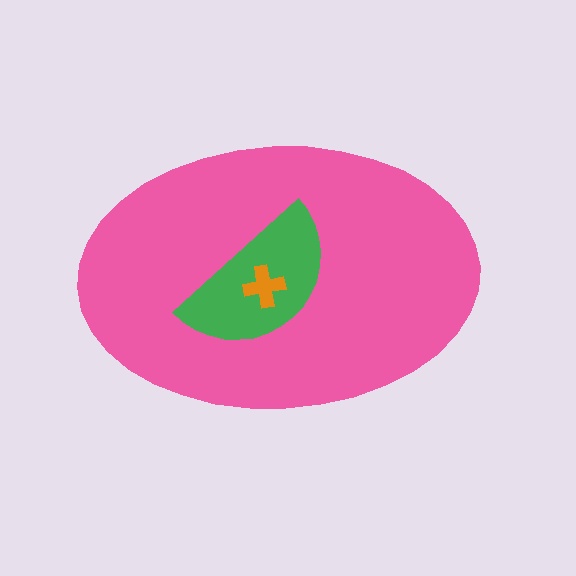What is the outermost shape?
The pink ellipse.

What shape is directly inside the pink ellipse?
The green semicircle.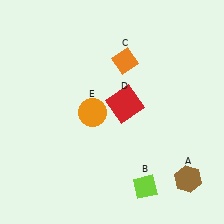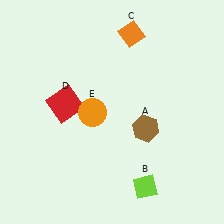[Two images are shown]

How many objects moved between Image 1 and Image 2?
3 objects moved between the two images.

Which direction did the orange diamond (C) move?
The orange diamond (C) moved up.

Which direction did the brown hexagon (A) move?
The brown hexagon (A) moved up.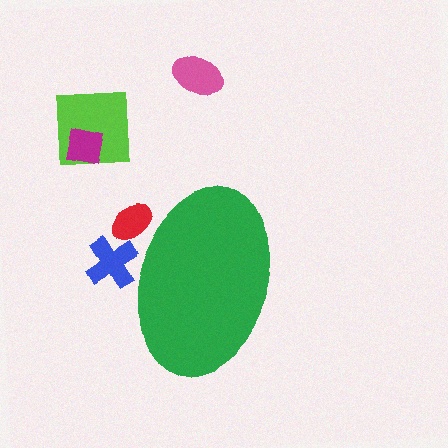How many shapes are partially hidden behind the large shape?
2 shapes are partially hidden.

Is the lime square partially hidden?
No, the lime square is fully visible.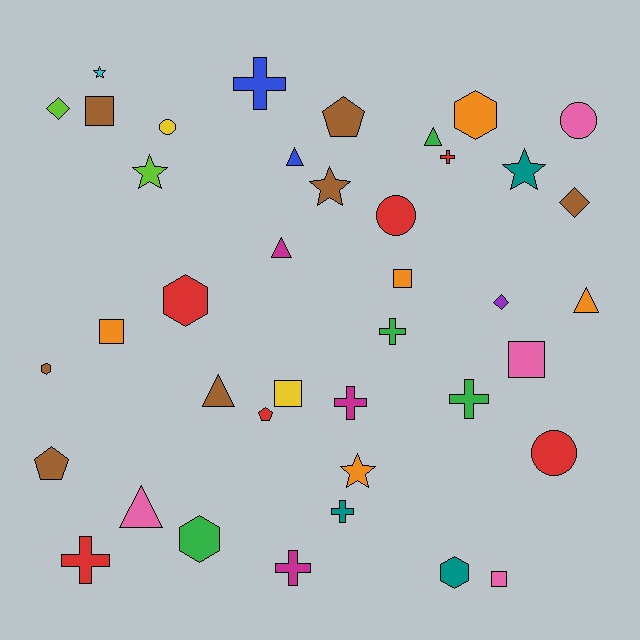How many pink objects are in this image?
There are 4 pink objects.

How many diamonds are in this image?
There are 3 diamonds.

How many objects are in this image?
There are 40 objects.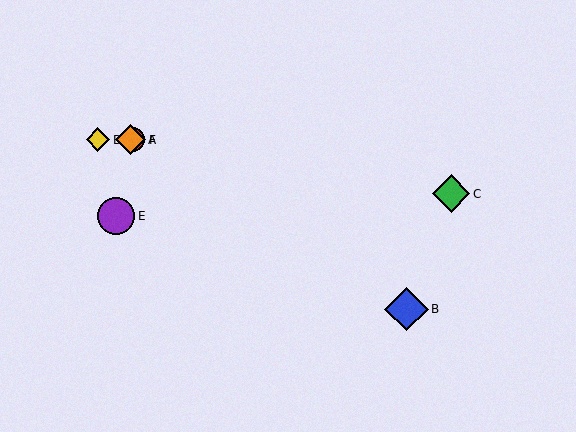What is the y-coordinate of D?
Object D is at y≈140.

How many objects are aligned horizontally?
3 objects (A, D, F) are aligned horizontally.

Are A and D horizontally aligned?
Yes, both are at y≈140.